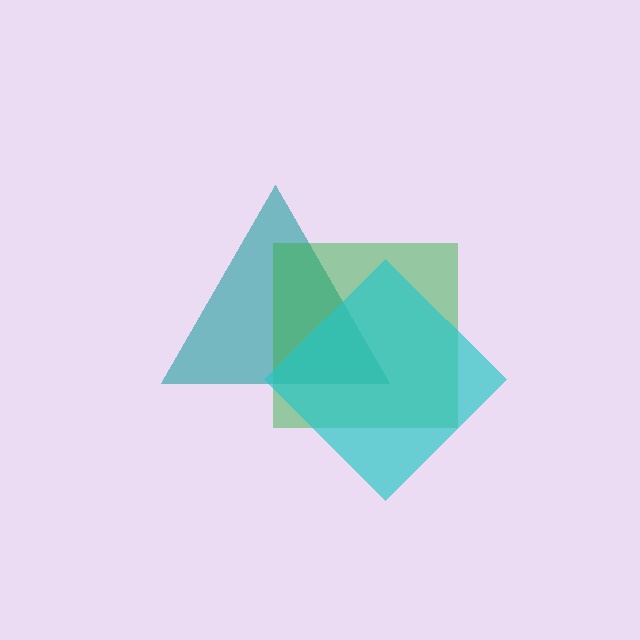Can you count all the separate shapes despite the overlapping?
Yes, there are 3 separate shapes.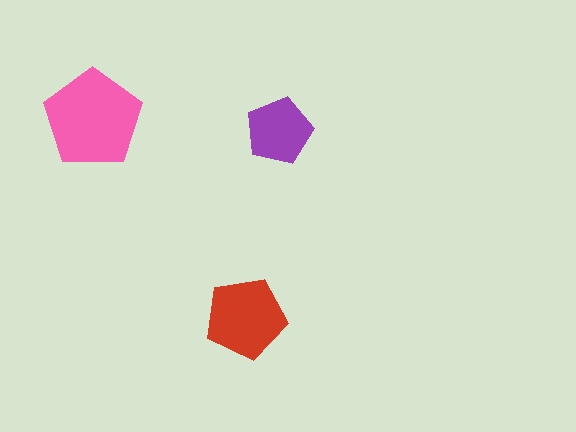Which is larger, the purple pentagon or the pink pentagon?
The pink one.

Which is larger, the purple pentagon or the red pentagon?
The red one.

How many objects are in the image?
There are 3 objects in the image.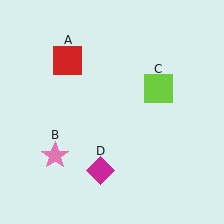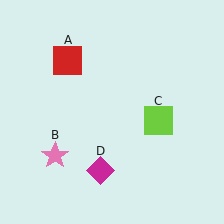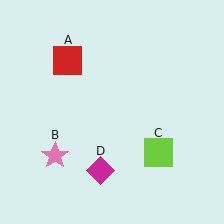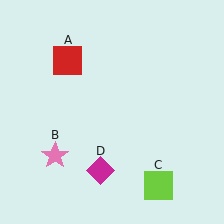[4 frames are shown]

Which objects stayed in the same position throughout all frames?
Red square (object A) and pink star (object B) and magenta diamond (object D) remained stationary.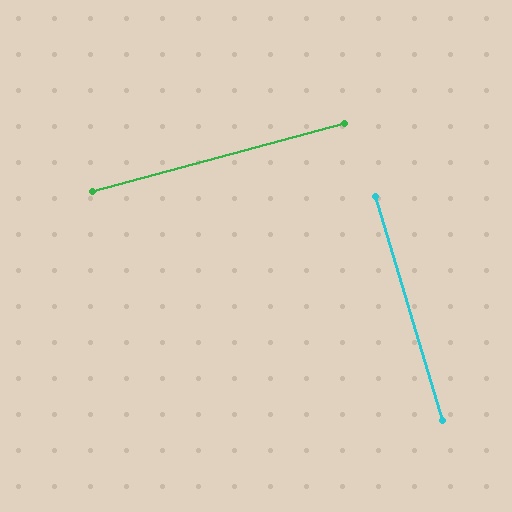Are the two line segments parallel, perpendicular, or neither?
Perpendicular — they meet at approximately 88°.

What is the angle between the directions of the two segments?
Approximately 88 degrees.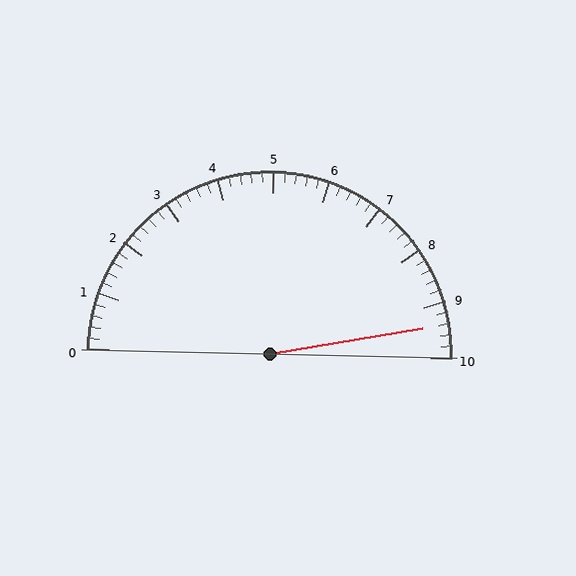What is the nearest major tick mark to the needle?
The nearest major tick mark is 9.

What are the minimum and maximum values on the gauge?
The gauge ranges from 0 to 10.